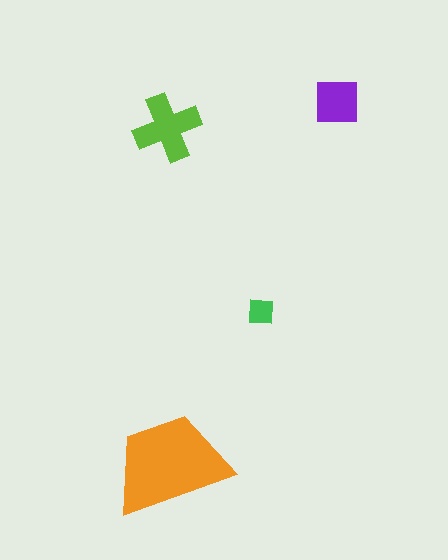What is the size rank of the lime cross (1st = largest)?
2nd.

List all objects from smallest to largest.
The green square, the purple square, the lime cross, the orange trapezoid.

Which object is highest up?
The purple square is topmost.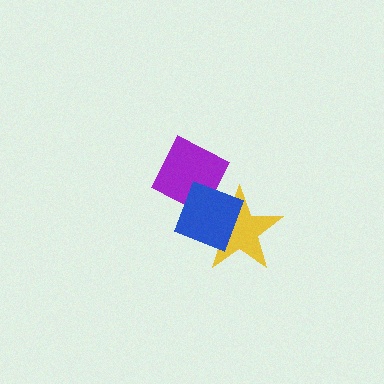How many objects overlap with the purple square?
1 object overlaps with the purple square.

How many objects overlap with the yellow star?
1 object overlaps with the yellow star.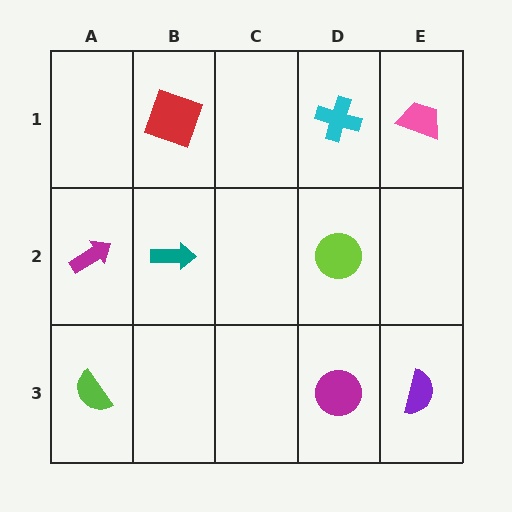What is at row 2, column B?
A teal arrow.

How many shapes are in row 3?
3 shapes.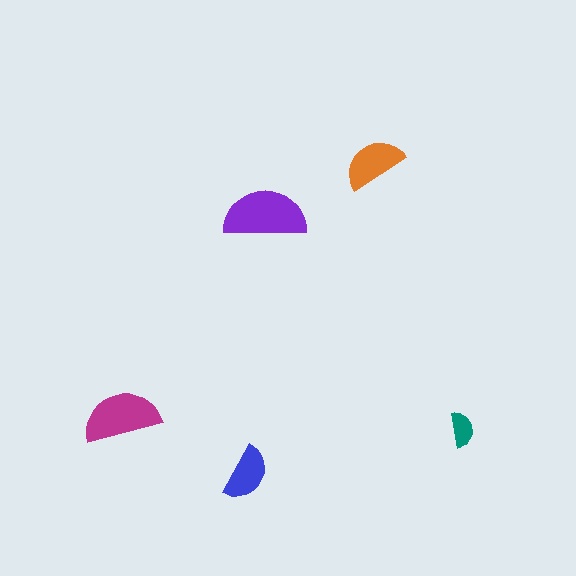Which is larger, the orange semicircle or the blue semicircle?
The orange one.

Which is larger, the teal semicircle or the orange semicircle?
The orange one.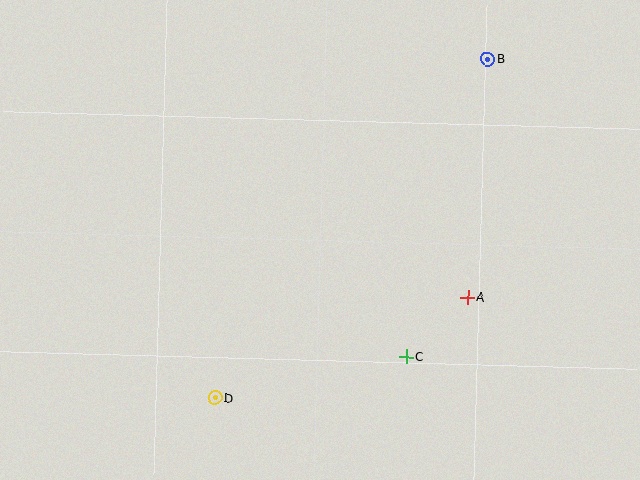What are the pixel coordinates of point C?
Point C is at (406, 357).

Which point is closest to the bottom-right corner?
Point A is closest to the bottom-right corner.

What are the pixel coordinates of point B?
Point B is at (488, 59).